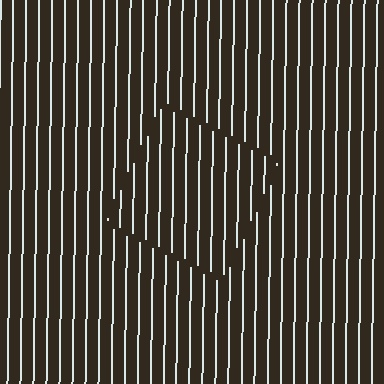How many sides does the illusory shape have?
4 sides — the line-ends trace a square.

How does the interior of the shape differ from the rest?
The interior of the shape contains the same grating, shifted by half a period — the contour is defined by the phase discontinuity where line-ends from the inner and outer gratings abut.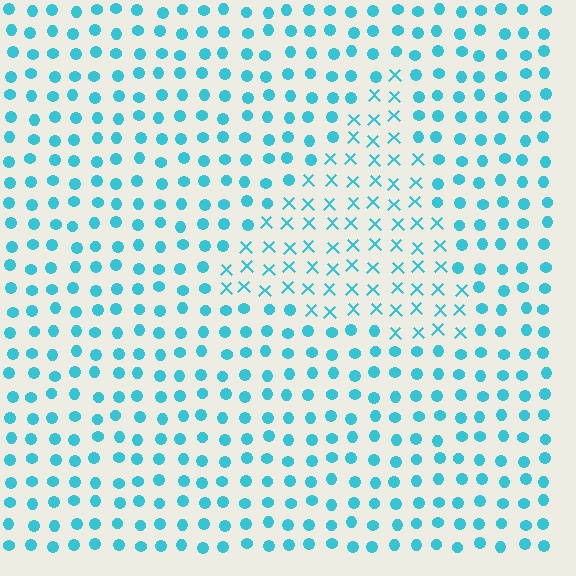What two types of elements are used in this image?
The image uses X marks inside the triangle region and circles outside it.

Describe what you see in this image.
The image is filled with small cyan elements arranged in a uniform grid. A triangle-shaped region contains X marks, while the surrounding area contains circles. The boundary is defined purely by the change in element shape.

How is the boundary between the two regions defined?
The boundary is defined by a change in element shape: X marks inside vs. circles outside. All elements share the same color and spacing.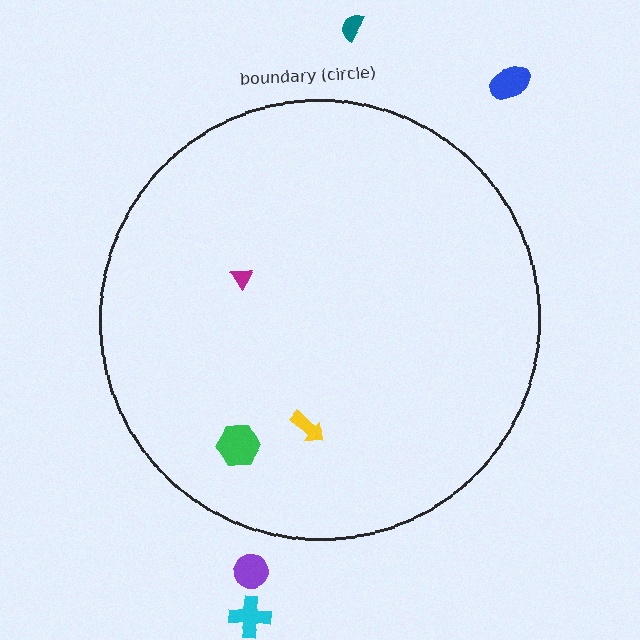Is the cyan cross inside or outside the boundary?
Outside.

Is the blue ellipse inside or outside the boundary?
Outside.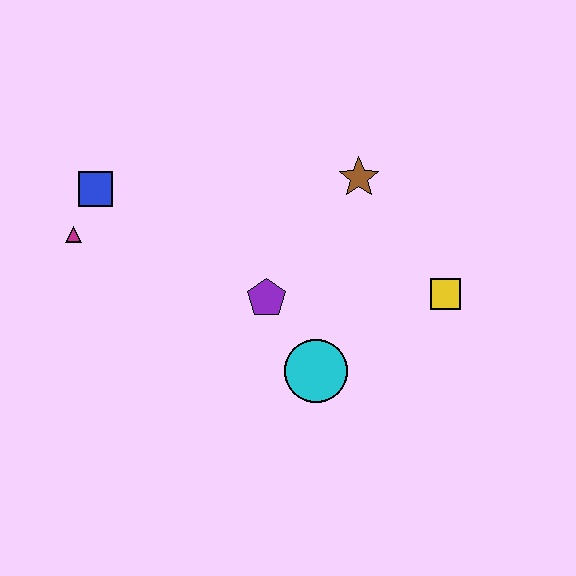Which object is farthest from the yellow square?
The magenta triangle is farthest from the yellow square.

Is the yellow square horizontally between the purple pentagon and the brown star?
No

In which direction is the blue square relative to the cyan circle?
The blue square is to the left of the cyan circle.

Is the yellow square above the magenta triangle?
No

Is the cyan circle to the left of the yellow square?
Yes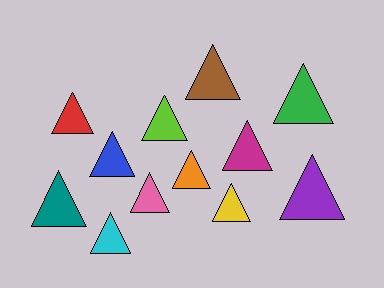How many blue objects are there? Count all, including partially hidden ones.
There is 1 blue object.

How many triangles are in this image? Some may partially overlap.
There are 12 triangles.